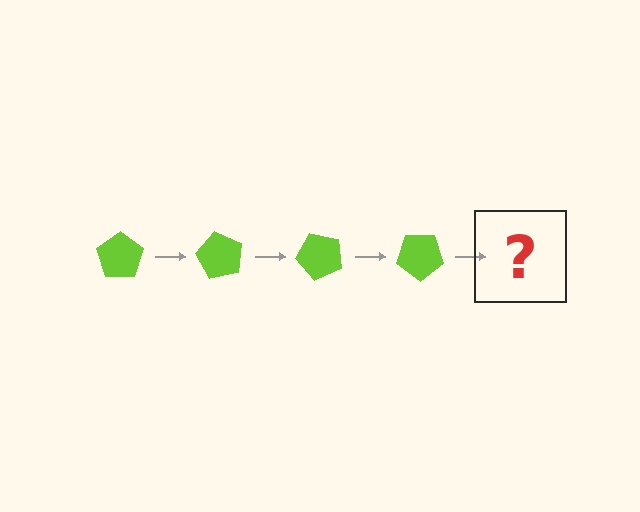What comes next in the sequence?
The next element should be a lime pentagon rotated 240 degrees.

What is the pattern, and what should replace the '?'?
The pattern is that the pentagon rotates 60 degrees each step. The '?' should be a lime pentagon rotated 240 degrees.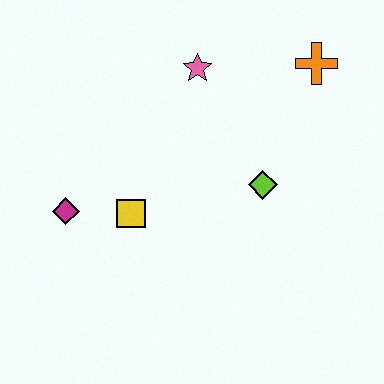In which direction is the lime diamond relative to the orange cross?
The lime diamond is below the orange cross.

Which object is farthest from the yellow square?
The orange cross is farthest from the yellow square.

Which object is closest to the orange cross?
The pink star is closest to the orange cross.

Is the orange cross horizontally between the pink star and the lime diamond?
No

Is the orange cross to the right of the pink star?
Yes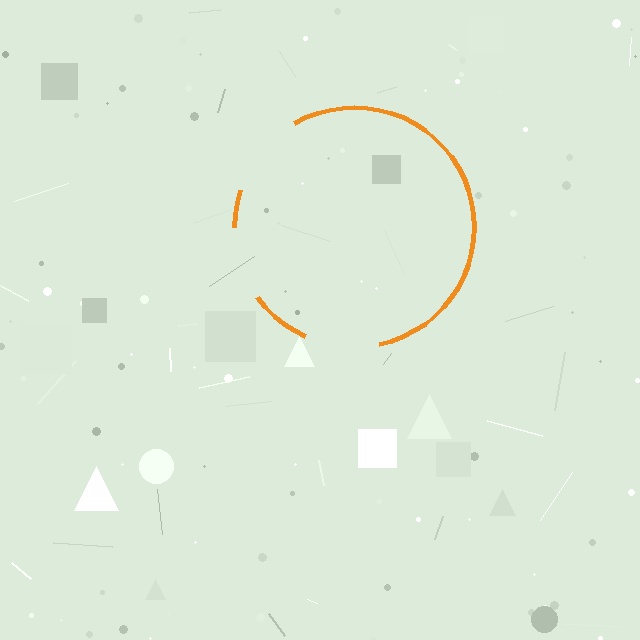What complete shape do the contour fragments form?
The contour fragments form a circle.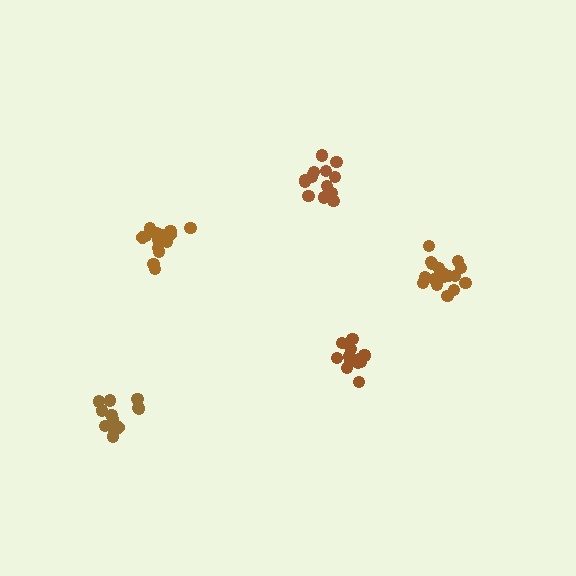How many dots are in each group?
Group 1: 14 dots, Group 2: 13 dots, Group 3: 19 dots, Group 4: 14 dots, Group 5: 15 dots (75 total).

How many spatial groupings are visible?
There are 5 spatial groupings.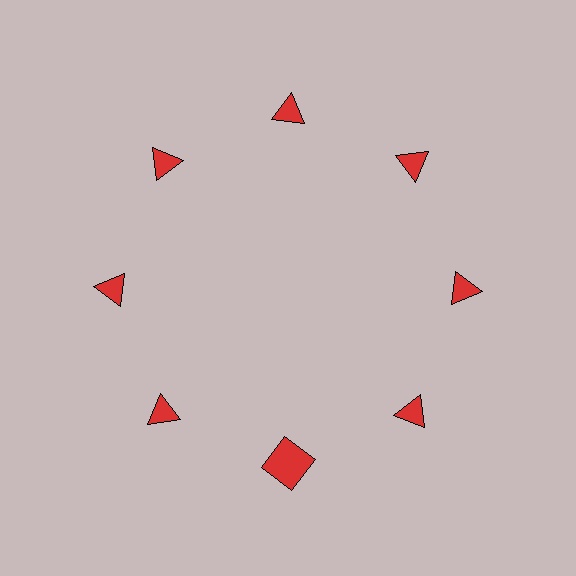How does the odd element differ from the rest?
It has a different shape: square instead of triangle.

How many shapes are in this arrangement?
There are 8 shapes arranged in a ring pattern.